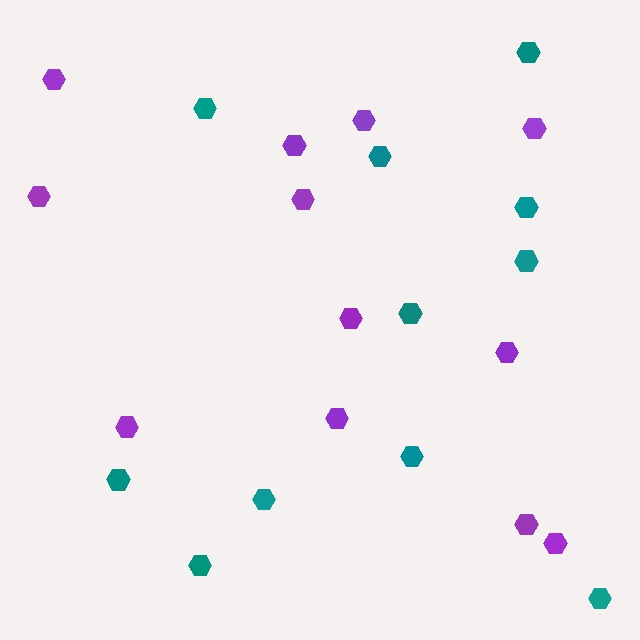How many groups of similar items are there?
There are 2 groups: one group of teal hexagons (11) and one group of purple hexagons (12).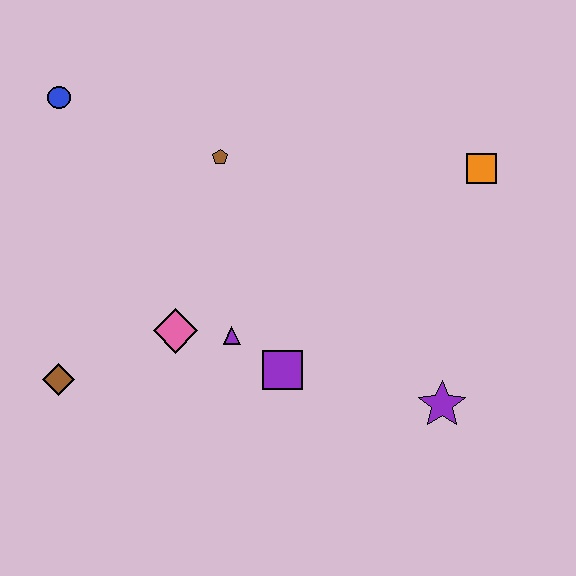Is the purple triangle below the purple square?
No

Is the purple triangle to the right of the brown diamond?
Yes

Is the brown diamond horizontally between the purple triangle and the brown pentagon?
No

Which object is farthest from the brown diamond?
The orange square is farthest from the brown diamond.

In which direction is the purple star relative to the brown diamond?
The purple star is to the right of the brown diamond.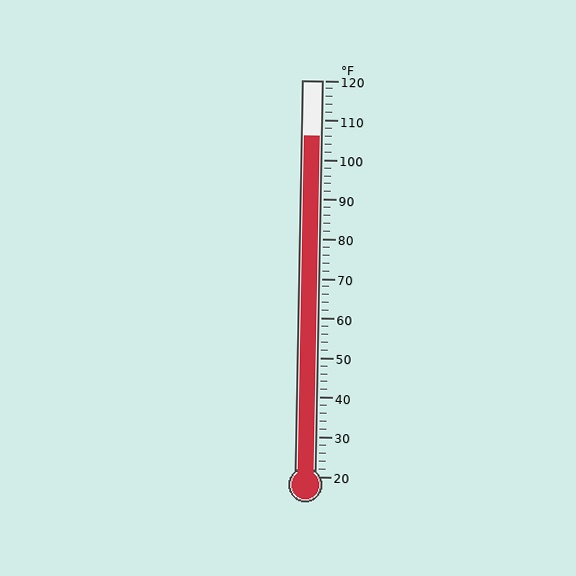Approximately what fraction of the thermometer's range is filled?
The thermometer is filled to approximately 85% of its range.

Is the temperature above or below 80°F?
The temperature is above 80°F.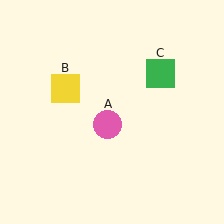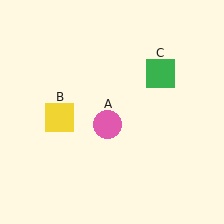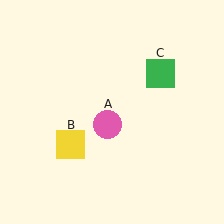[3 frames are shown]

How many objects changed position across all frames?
1 object changed position: yellow square (object B).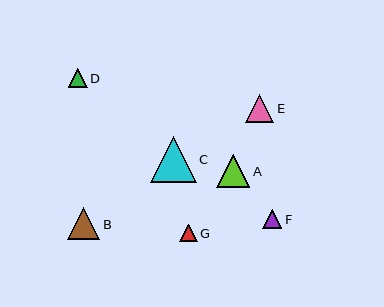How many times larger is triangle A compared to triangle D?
Triangle A is approximately 1.8 times the size of triangle D.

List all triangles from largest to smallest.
From largest to smallest: C, A, B, E, F, D, G.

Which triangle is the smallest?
Triangle G is the smallest with a size of approximately 18 pixels.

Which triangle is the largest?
Triangle C is the largest with a size of approximately 45 pixels.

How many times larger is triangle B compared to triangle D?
Triangle B is approximately 1.7 times the size of triangle D.